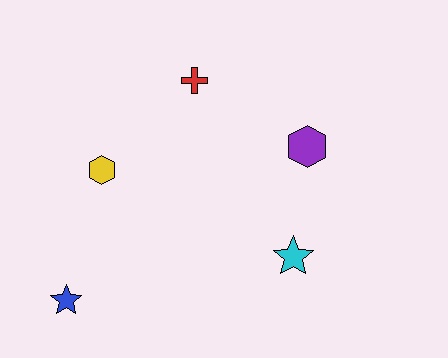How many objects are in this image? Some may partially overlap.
There are 5 objects.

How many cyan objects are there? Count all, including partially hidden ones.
There is 1 cyan object.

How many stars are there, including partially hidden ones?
There are 2 stars.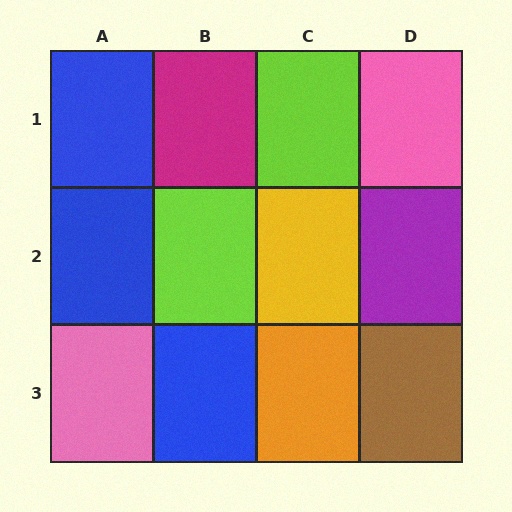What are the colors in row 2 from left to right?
Blue, lime, yellow, purple.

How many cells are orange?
1 cell is orange.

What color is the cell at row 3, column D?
Brown.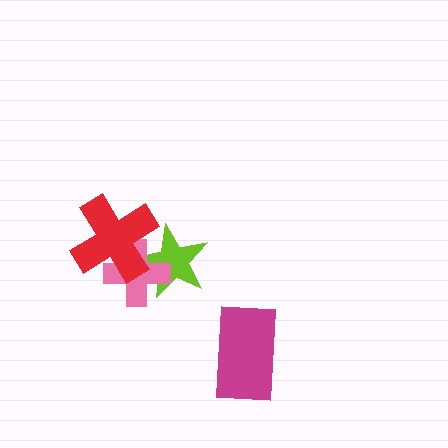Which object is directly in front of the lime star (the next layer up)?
The pink cross is directly in front of the lime star.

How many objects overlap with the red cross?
2 objects overlap with the red cross.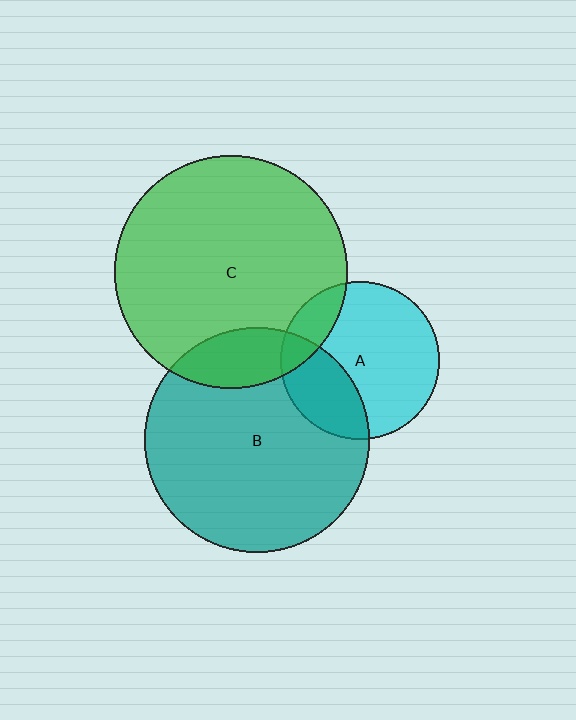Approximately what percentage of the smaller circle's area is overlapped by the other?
Approximately 15%.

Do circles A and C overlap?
Yes.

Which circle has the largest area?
Circle C (green).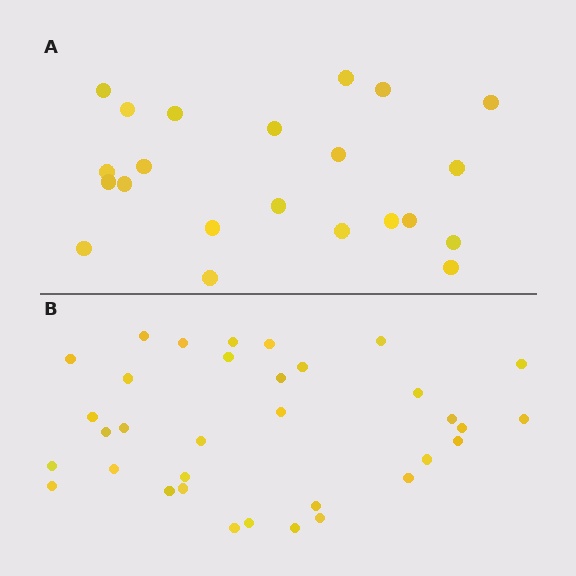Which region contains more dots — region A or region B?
Region B (the bottom region) has more dots.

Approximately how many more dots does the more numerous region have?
Region B has roughly 12 or so more dots than region A.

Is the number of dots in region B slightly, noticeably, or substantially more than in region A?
Region B has substantially more. The ratio is roughly 1.5 to 1.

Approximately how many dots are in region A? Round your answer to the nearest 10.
About 20 dots. (The exact count is 22, which rounds to 20.)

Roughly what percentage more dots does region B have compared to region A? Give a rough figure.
About 55% more.